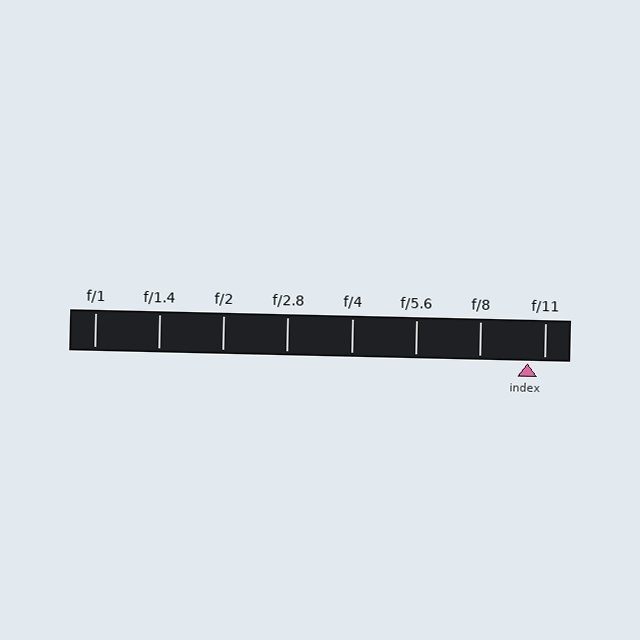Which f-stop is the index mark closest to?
The index mark is closest to f/11.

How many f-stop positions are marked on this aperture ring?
There are 8 f-stop positions marked.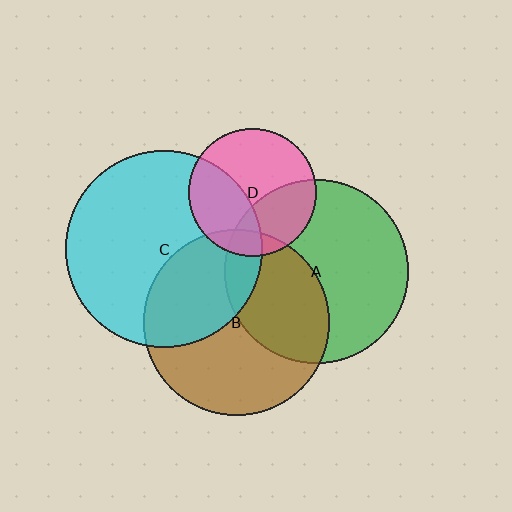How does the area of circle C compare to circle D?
Approximately 2.4 times.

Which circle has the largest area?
Circle C (cyan).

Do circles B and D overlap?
Yes.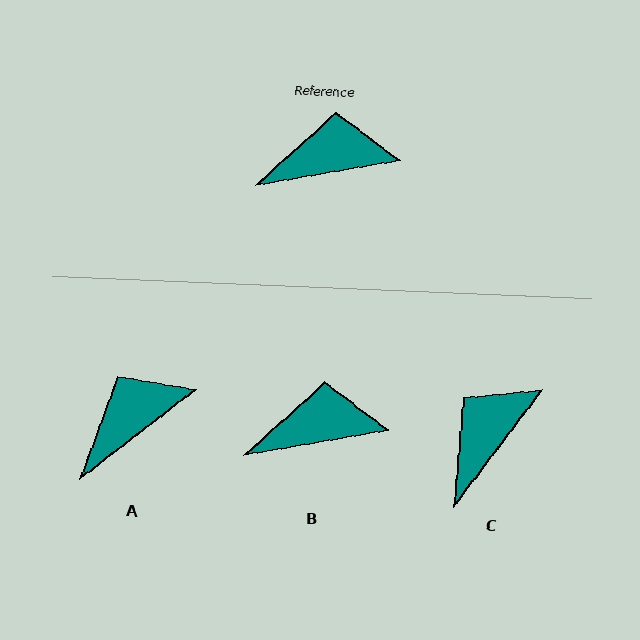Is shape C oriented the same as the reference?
No, it is off by about 43 degrees.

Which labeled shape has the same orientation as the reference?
B.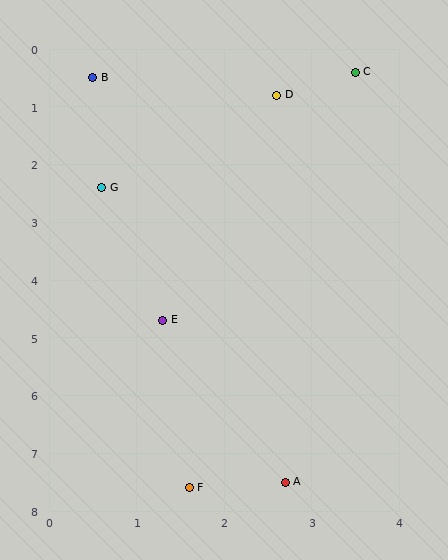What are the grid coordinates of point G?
Point G is at approximately (0.6, 2.4).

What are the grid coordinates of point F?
Point F is at approximately (1.6, 7.6).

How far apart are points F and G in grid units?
Points F and G are about 5.3 grid units apart.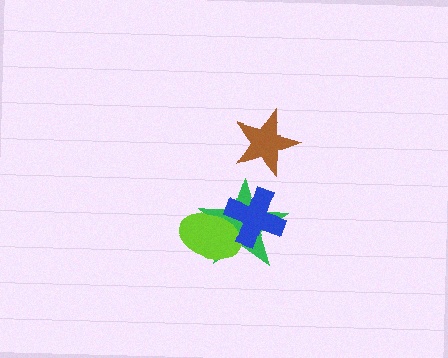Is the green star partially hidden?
Yes, it is partially covered by another shape.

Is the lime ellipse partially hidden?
Yes, it is partially covered by another shape.